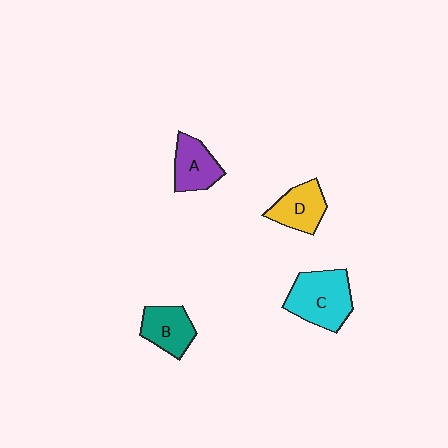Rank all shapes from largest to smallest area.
From largest to smallest: C (cyan), D (yellow), A (purple), B (teal).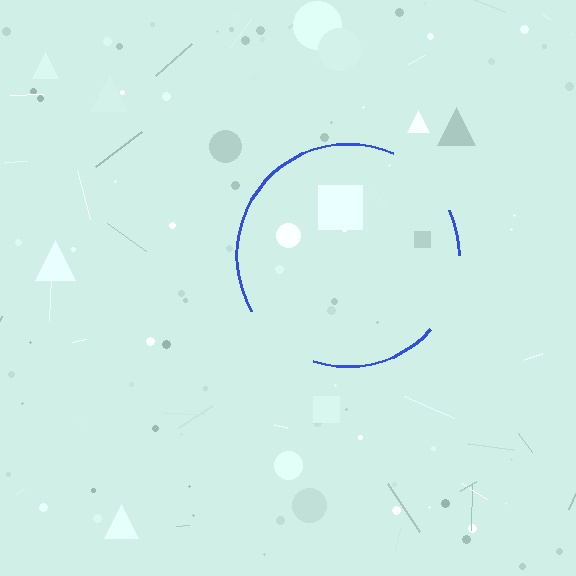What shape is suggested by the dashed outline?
The dashed outline suggests a circle.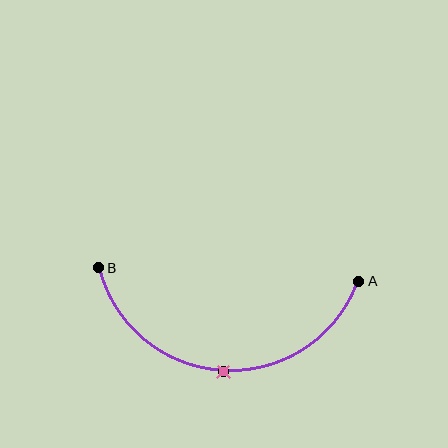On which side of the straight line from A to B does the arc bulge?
The arc bulges below the straight line connecting A and B.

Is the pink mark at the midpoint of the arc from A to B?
Yes. The pink mark lies on the arc at equal arc-length from both A and B — it is the arc midpoint.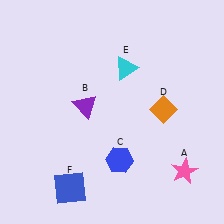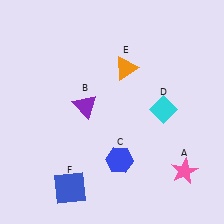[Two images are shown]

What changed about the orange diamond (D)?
In Image 1, D is orange. In Image 2, it changed to cyan.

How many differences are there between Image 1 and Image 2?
There are 2 differences between the two images.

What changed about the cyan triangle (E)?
In Image 1, E is cyan. In Image 2, it changed to orange.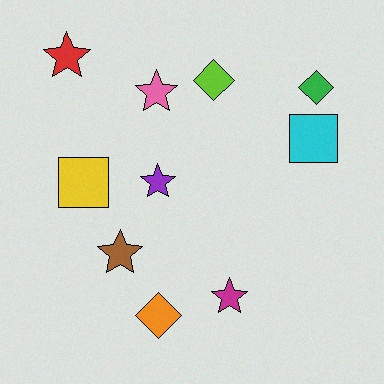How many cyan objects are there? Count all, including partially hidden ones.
There is 1 cyan object.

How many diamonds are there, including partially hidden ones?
There are 3 diamonds.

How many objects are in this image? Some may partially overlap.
There are 10 objects.